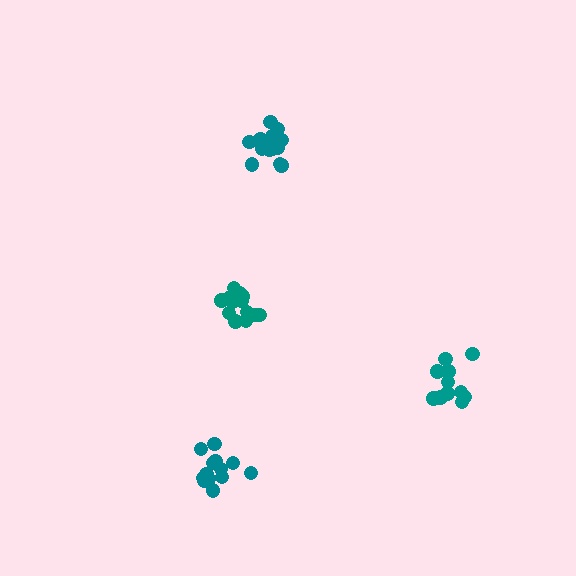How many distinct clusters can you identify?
There are 4 distinct clusters.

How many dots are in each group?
Group 1: 15 dots, Group 2: 11 dots, Group 3: 15 dots, Group 4: 14 dots (55 total).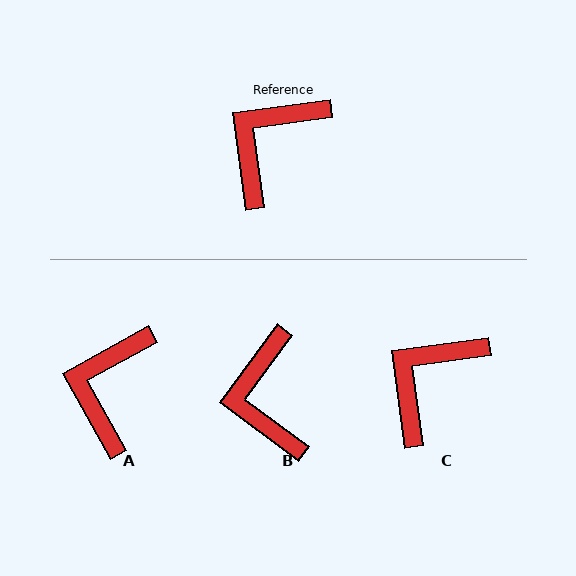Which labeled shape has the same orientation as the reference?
C.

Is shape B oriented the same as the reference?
No, it is off by about 46 degrees.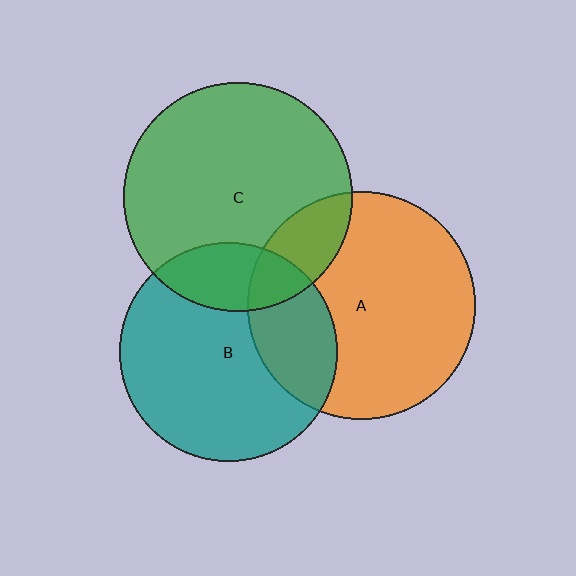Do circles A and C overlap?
Yes.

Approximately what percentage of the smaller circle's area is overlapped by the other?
Approximately 15%.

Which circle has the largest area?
Circle C (green).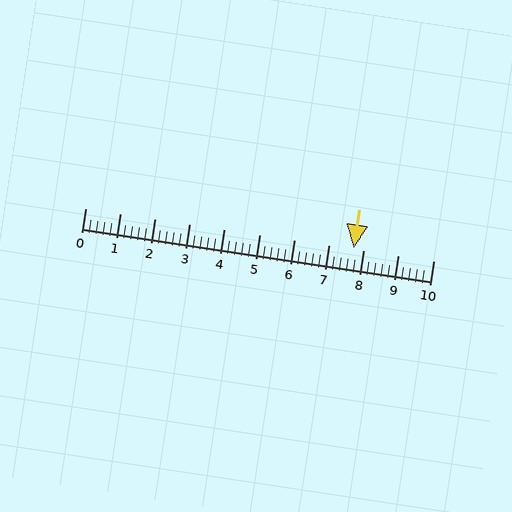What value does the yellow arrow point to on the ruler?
The yellow arrow points to approximately 7.7.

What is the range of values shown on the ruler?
The ruler shows values from 0 to 10.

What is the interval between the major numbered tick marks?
The major tick marks are spaced 1 units apart.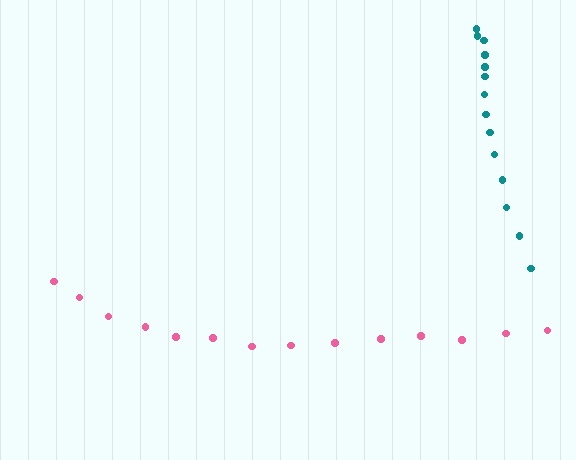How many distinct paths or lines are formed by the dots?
There are 2 distinct paths.